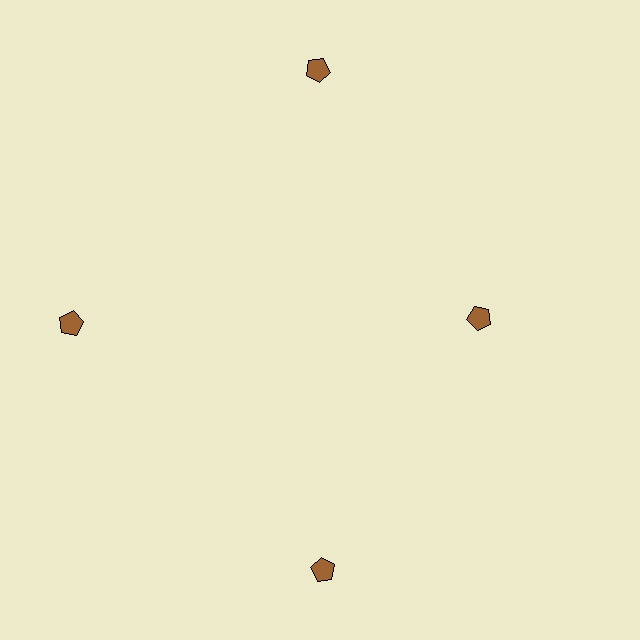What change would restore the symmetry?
The symmetry would be restored by moving it outward, back onto the ring so that all 4 pentagons sit at equal angles and equal distance from the center.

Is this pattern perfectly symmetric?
No. The 4 brown pentagons are arranged in a ring, but one element near the 3 o'clock position is pulled inward toward the center, breaking the 4-fold rotational symmetry.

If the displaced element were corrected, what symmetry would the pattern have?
It would have 4-fold rotational symmetry — the pattern would map onto itself every 90 degrees.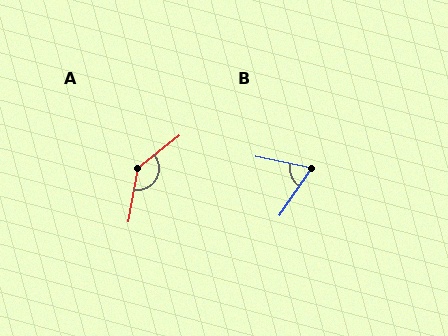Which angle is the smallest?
B, at approximately 68 degrees.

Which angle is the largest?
A, at approximately 139 degrees.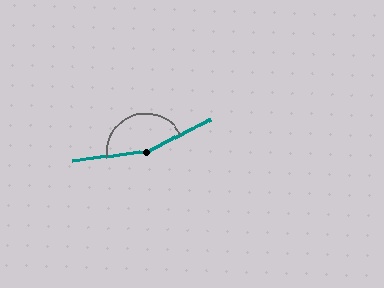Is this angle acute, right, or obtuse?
It is obtuse.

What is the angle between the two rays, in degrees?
Approximately 160 degrees.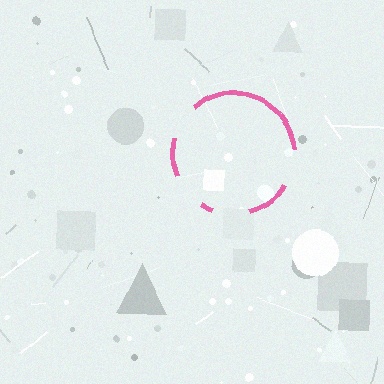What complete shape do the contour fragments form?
The contour fragments form a circle.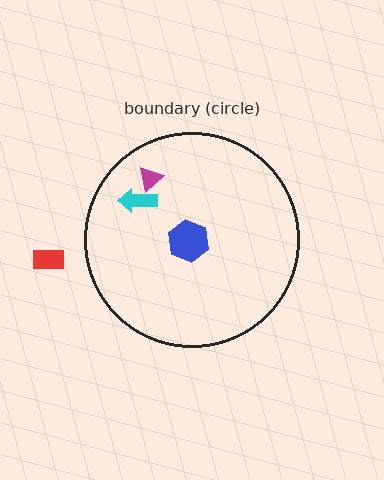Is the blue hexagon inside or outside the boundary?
Inside.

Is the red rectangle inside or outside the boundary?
Outside.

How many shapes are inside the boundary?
3 inside, 1 outside.